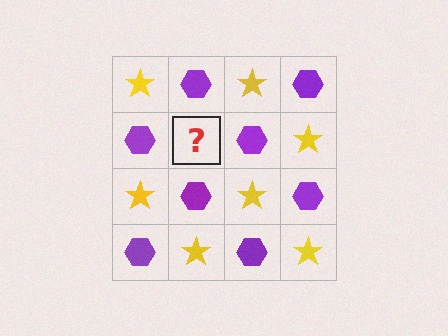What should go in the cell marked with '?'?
The missing cell should contain a yellow star.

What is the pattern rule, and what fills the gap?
The rule is that it alternates yellow star and purple hexagon in a checkerboard pattern. The gap should be filled with a yellow star.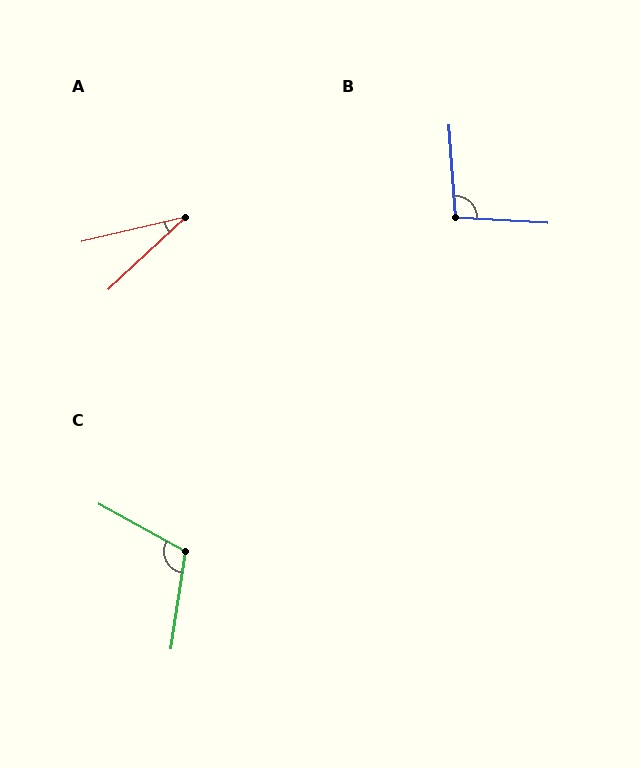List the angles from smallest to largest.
A (30°), B (98°), C (110°).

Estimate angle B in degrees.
Approximately 98 degrees.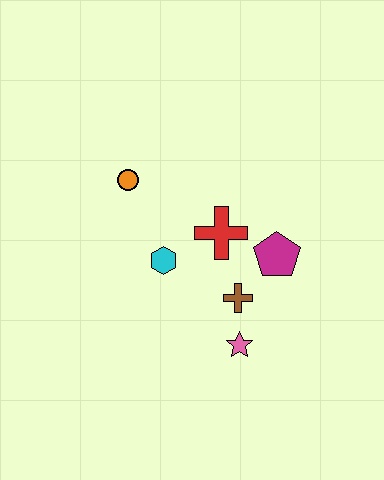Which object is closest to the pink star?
The brown cross is closest to the pink star.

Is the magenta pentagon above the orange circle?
No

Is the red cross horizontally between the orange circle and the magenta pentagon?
Yes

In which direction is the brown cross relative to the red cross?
The brown cross is below the red cross.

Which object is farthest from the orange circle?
The pink star is farthest from the orange circle.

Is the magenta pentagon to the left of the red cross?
No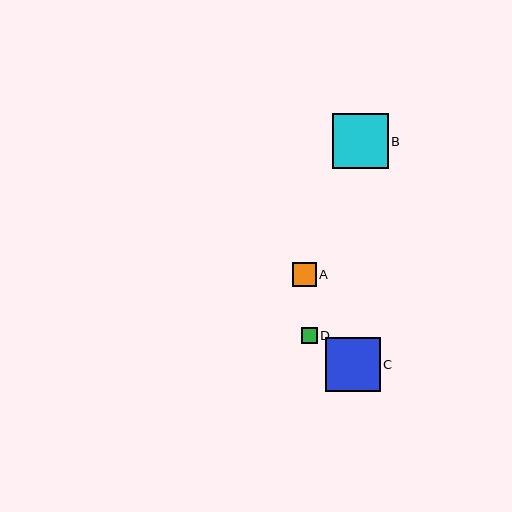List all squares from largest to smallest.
From largest to smallest: B, C, A, D.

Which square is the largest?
Square B is the largest with a size of approximately 56 pixels.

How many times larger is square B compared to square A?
Square B is approximately 2.3 times the size of square A.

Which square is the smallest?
Square D is the smallest with a size of approximately 16 pixels.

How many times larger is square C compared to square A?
Square C is approximately 2.3 times the size of square A.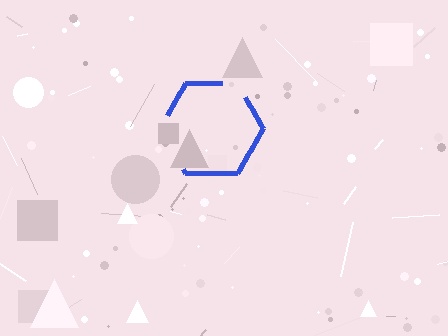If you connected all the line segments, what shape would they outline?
They would outline a hexagon.